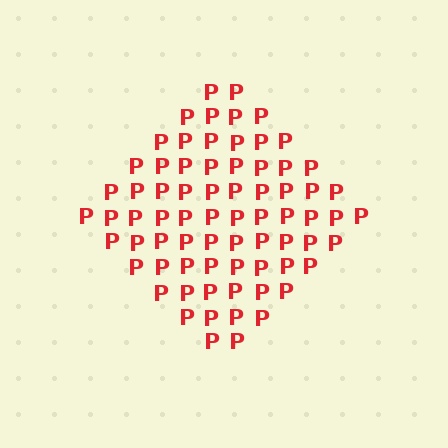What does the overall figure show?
The overall figure shows a diamond.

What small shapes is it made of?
It is made of small letter P's.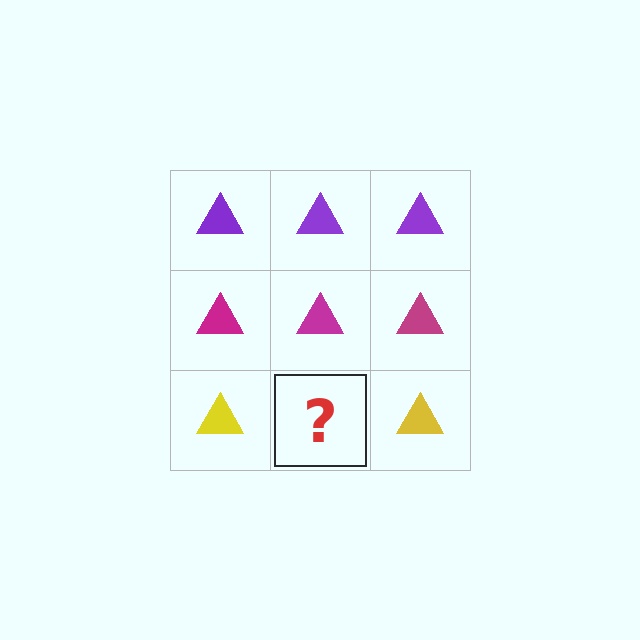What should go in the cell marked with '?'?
The missing cell should contain a yellow triangle.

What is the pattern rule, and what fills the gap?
The rule is that each row has a consistent color. The gap should be filled with a yellow triangle.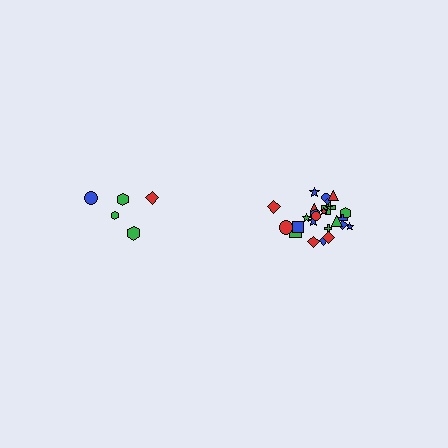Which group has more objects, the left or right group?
The right group.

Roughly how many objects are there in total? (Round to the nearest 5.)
Roughly 30 objects in total.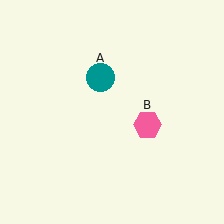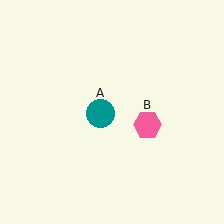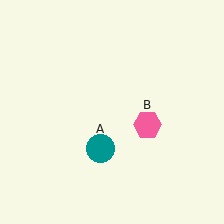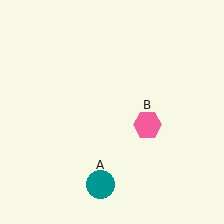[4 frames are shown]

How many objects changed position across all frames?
1 object changed position: teal circle (object A).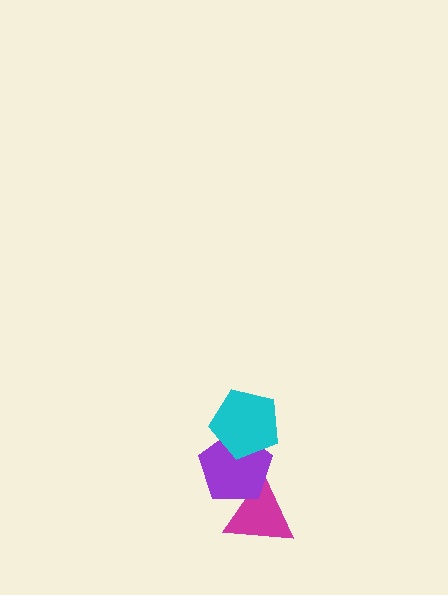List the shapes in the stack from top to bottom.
From top to bottom: the cyan pentagon, the purple pentagon, the magenta triangle.